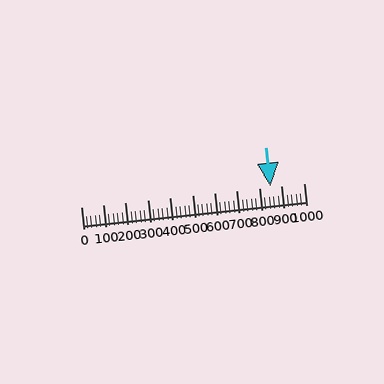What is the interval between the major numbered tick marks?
The major tick marks are spaced 100 units apart.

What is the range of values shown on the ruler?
The ruler shows values from 0 to 1000.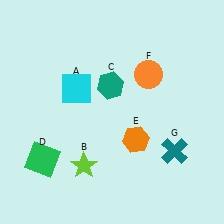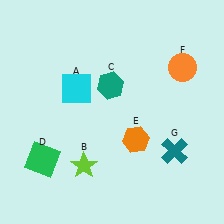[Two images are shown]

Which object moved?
The orange circle (F) moved right.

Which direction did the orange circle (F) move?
The orange circle (F) moved right.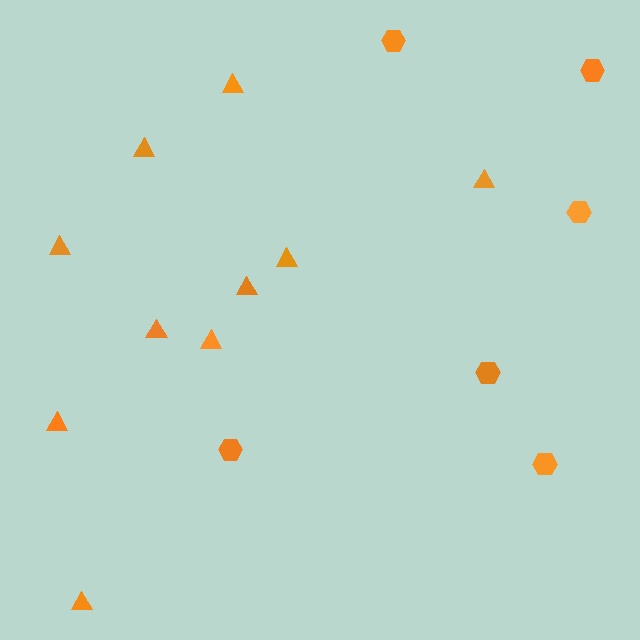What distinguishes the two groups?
There are 2 groups: one group of triangles (10) and one group of hexagons (6).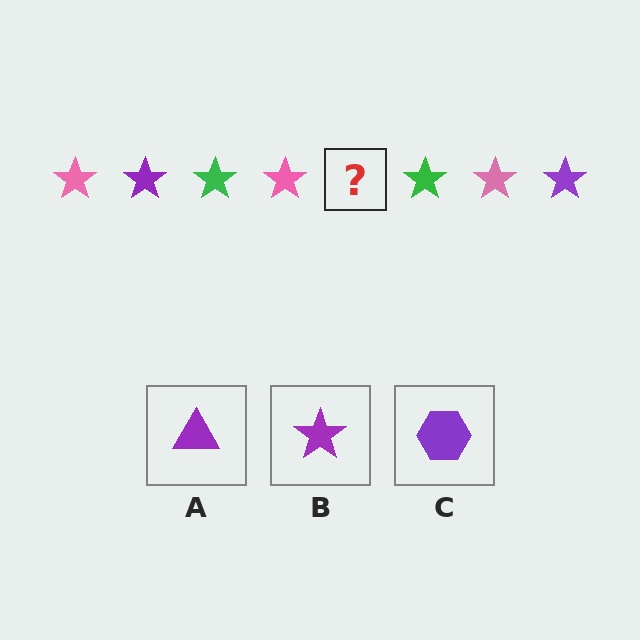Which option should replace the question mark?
Option B.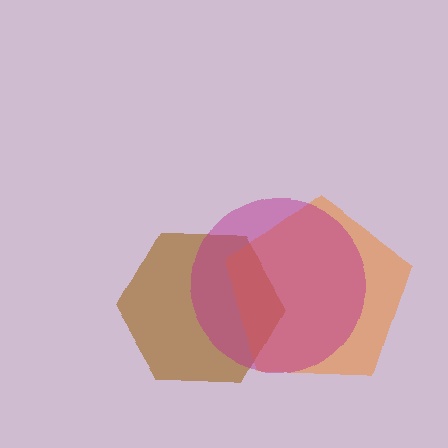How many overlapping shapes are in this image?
There are 3 overlapping shapes in the image.